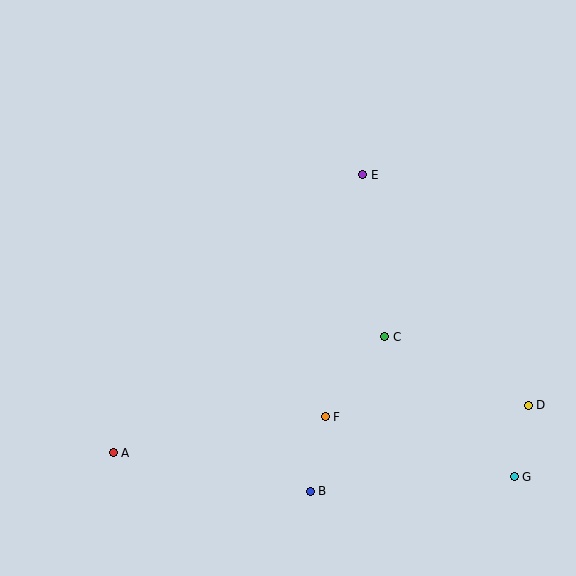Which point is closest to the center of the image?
Point C at (385, 337) is closest to the center.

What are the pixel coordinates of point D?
Point D is at (528, 405).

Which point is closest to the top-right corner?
Point E is closest to the top-right corner.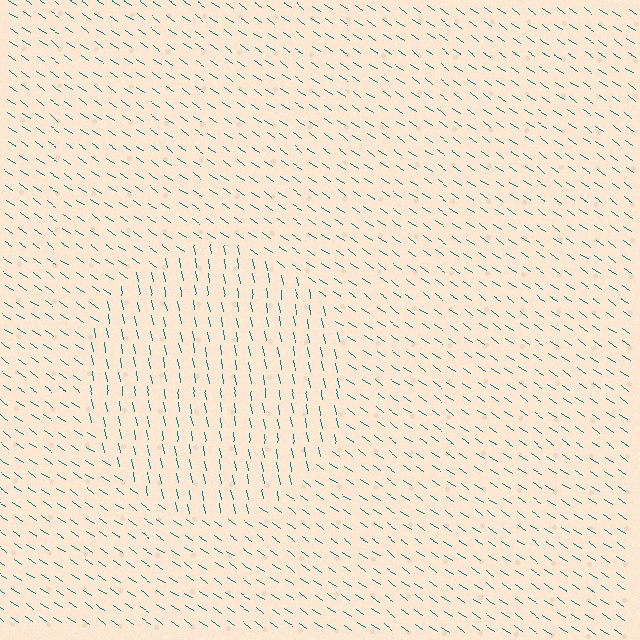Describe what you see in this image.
The image is filled with small teal line segments. A circle region in the image has lines oriented differently from the surrounding lines, creating a visible texture boundary.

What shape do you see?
I see a circle.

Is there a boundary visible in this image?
Yes, there is a texture boundary formed by a change in line orientation.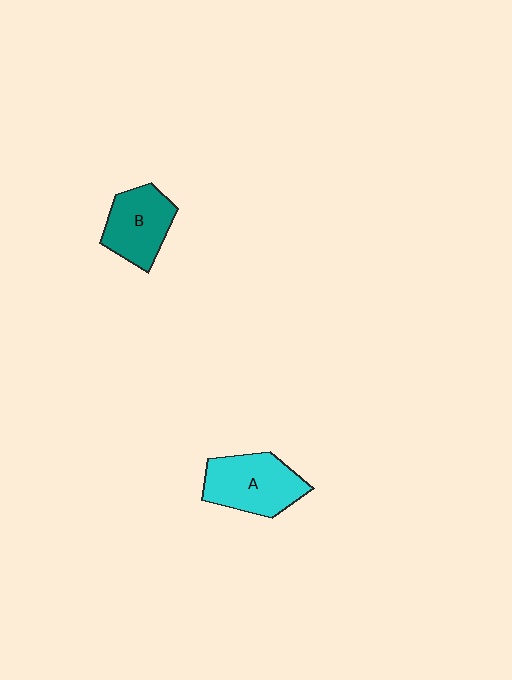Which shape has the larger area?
Shape A (cyan).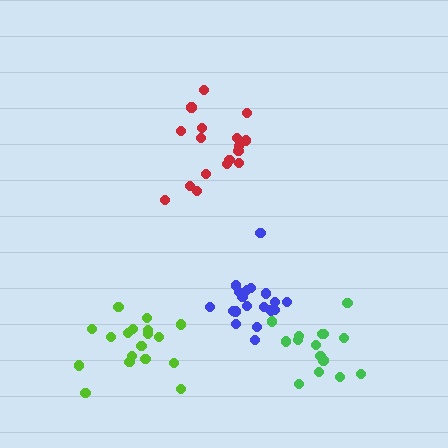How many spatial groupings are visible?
There are 4 spatial groupings.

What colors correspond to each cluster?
The clusters are colored: lime, green, blue, red.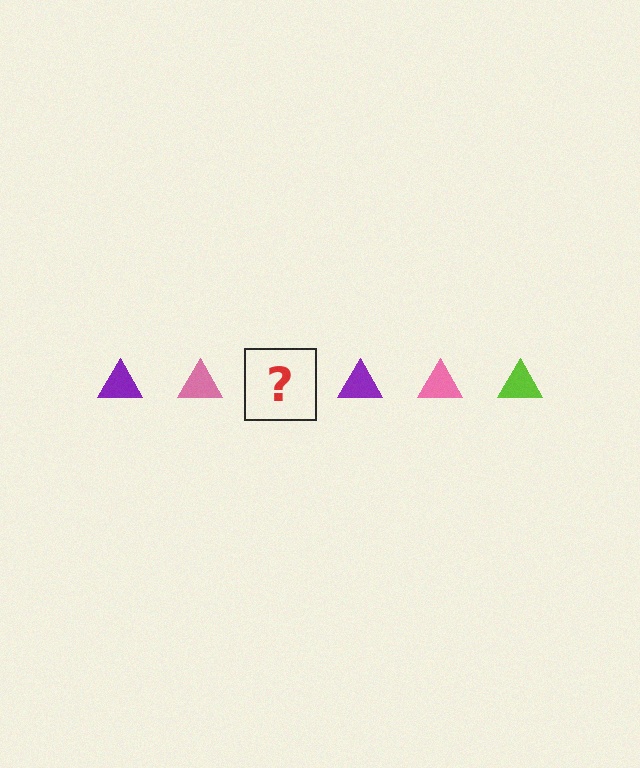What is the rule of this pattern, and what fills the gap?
The rule is that the pattern cycles through purple, pink, lime triangles. The gap should be filled with a lime triangle.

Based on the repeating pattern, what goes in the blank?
The blank should be a lime triangle.